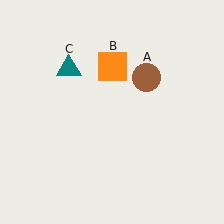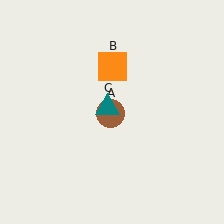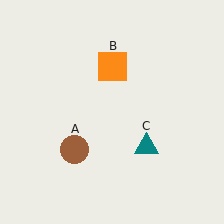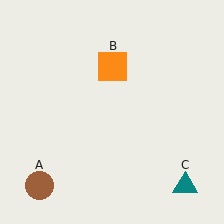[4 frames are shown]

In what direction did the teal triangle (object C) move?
The teal triangle (object C) moved down and to the right.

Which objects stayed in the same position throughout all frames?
Orange square (object B) remained stationary.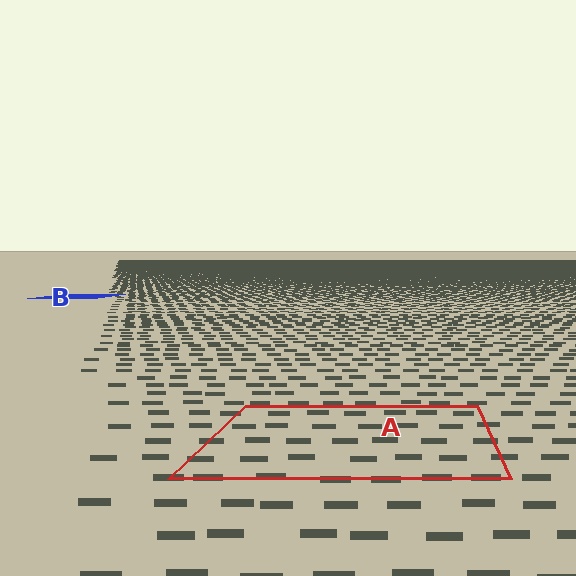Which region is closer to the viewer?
Region A is closer. The texture elements there are larger and more spread out.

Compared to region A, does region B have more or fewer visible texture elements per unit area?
Region B has more texture elements per unit area — they are packed more densely because it is farther away.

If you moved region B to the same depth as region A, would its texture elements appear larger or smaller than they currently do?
They would appear larger. At a closer depth, the same texture elements are projected at a bigger on-screen size.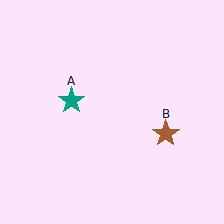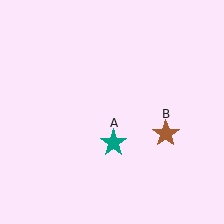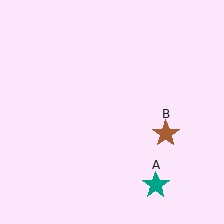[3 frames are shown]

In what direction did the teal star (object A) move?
The teal star (object A) moved down and to the right.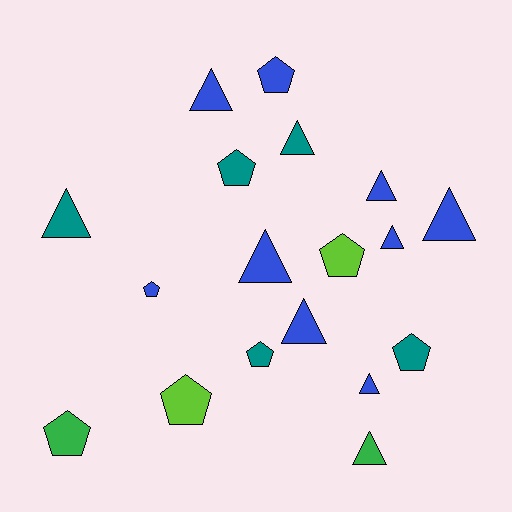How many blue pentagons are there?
There are 2 blue pentagons.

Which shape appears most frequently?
Triangle, with 10 objects.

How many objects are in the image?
There are 18 objects.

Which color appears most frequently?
Blue, with 9 objects.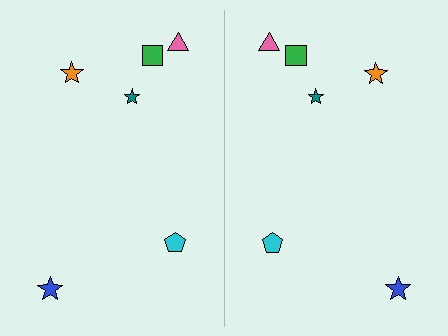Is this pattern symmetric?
Yes, this pattern has bilateral (reflection) symmetry.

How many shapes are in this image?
There are 12 shapes in this image.